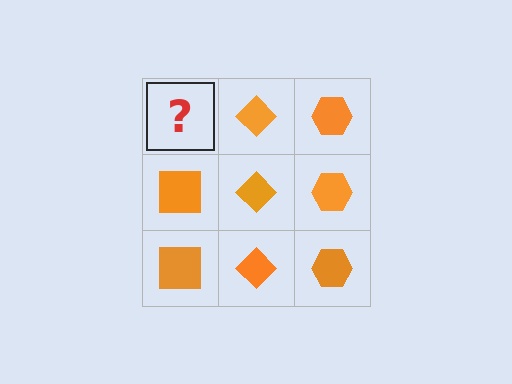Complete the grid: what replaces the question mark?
The question mark should be replaced with an orange square.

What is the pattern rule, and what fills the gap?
The rule is that each column has a consistent shape. The gap should be filled with an orange square.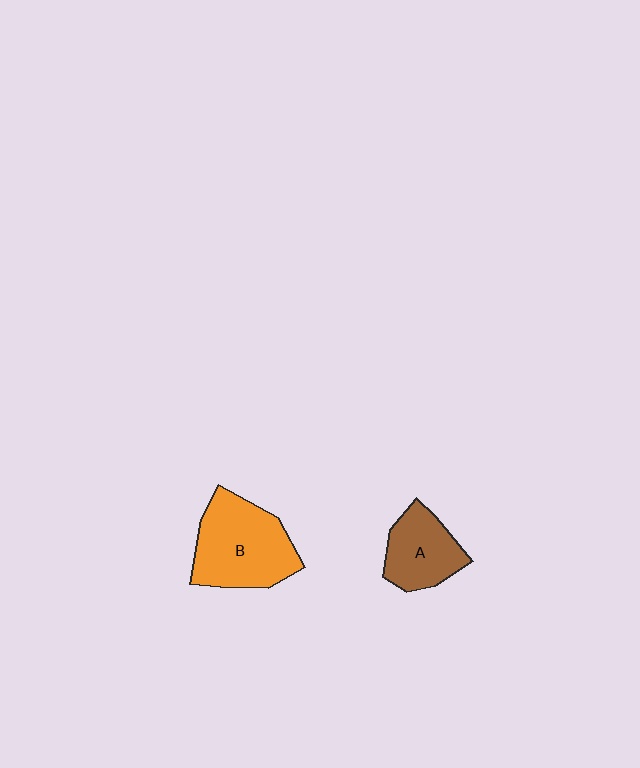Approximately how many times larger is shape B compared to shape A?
Approximately 1.6 times.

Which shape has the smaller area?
Shape A (brown).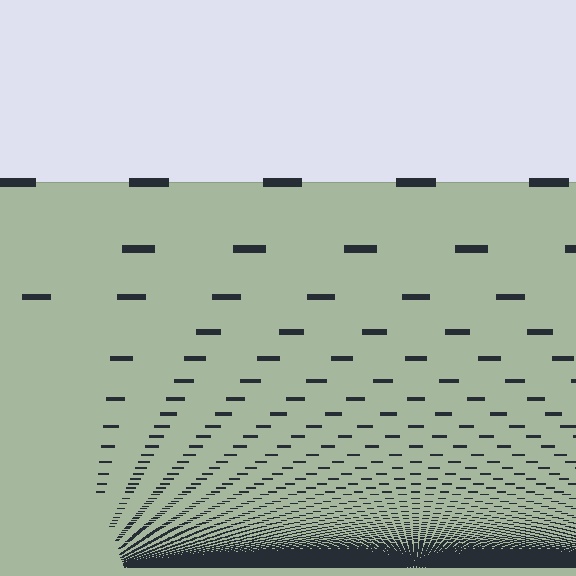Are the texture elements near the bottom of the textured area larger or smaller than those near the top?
Smaller. The gradient is inverted — elements near the bottom are smaller and denser.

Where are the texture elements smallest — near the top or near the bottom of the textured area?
Near the bottom.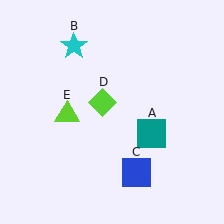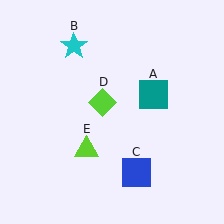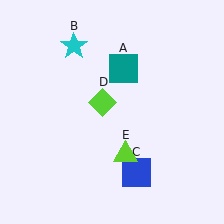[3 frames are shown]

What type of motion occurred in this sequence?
The teal square (object A), lime triangle (object E) rotated counterclockwise around the center of the scene.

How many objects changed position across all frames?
2 objects changed position: teal square (object A), lime triangle (object E).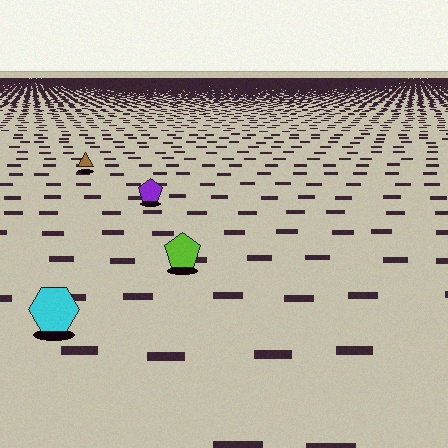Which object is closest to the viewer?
The cyan hexagon is closest. The texture marks near it are larger and more spread out.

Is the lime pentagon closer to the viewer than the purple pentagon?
Yes. The lime pentagon is closer — you can tell from the texture gradient: the ground texture is coarser near it.